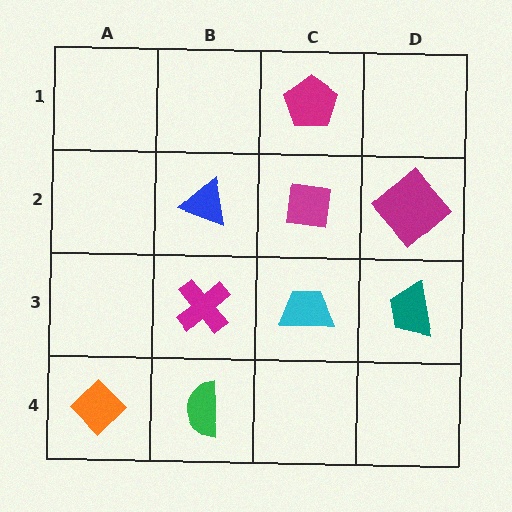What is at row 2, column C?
A magenta square.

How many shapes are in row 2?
3 shapes.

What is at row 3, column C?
A cyan trapezoid.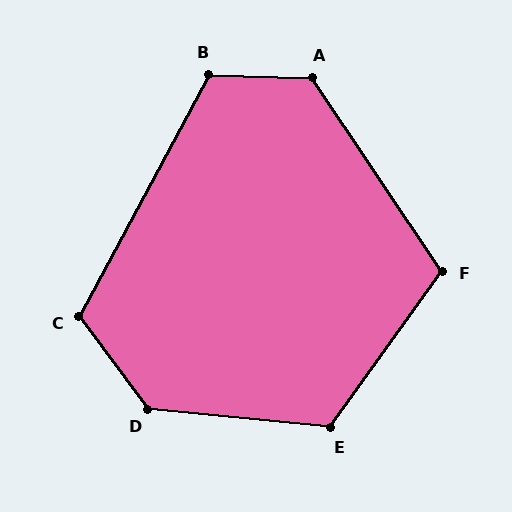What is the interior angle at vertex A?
Approximately 125 degrees (obtuse).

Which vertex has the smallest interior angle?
F, at approximately 111 degrees.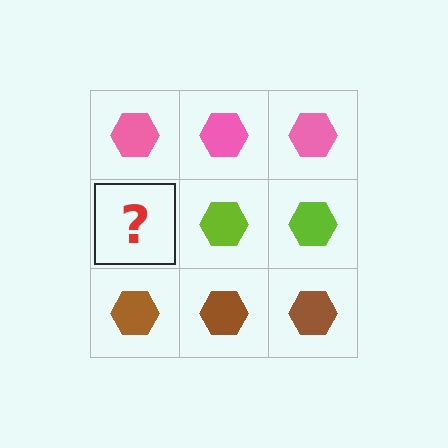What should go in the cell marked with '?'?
The missing cell should contain a lime hexagon.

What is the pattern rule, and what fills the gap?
The rule is that each row has a consistent color. The gap should be filled with a lime hexagon.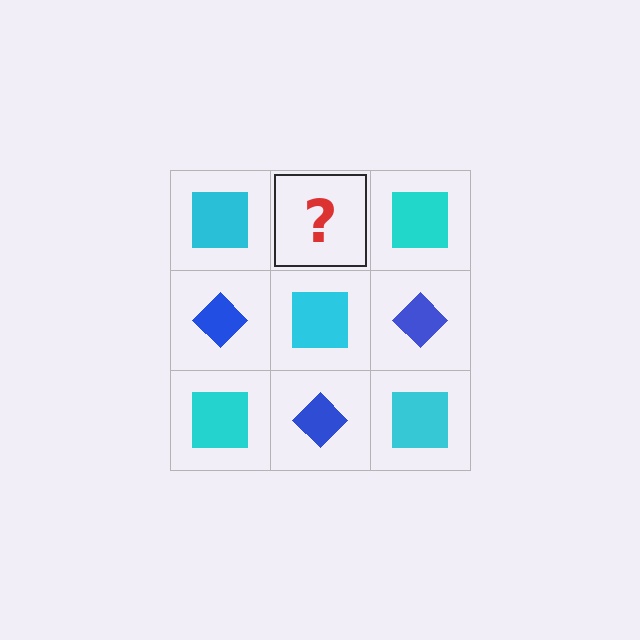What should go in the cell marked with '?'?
The missing cell should contain a blue diamond.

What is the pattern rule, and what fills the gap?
The rule is that it alternates cyan square and blue diamond in a checkerboard pattern. The gap should be filled with a blue diamond.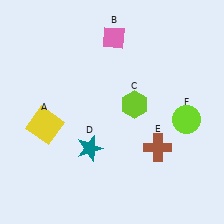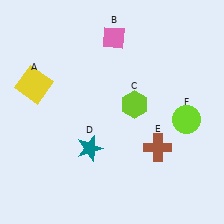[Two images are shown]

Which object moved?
The yellow square (A) moved up.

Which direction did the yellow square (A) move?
The yellow square (A) moved up.